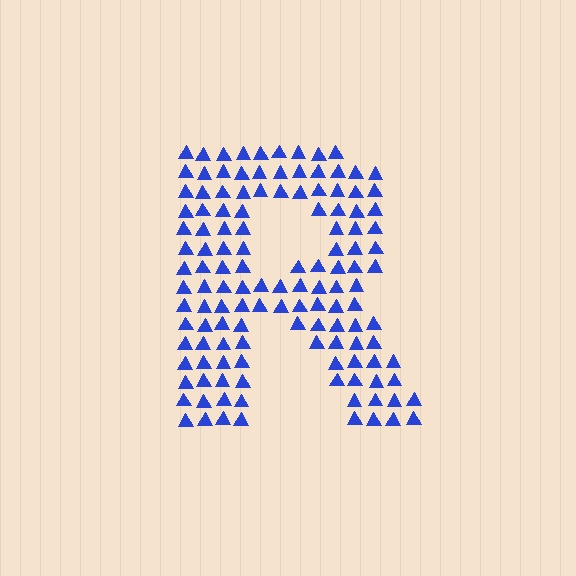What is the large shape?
The large shape is the letter R.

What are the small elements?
The small elements are triangles.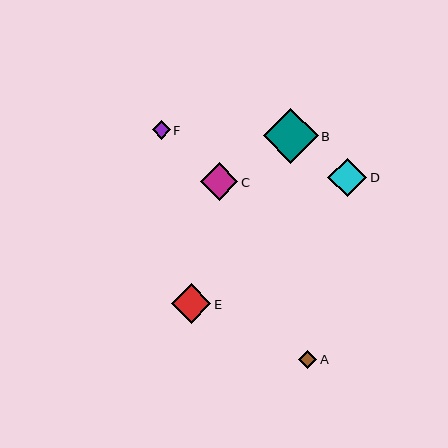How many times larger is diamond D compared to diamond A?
Diamond D is approximately 2.2 times the size of diamond A.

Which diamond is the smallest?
Diamond A is the smallest with a size of approximately 18 pixels.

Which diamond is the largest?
Diamond B is the largest with a size of approximately 55 pixels.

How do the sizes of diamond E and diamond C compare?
Diamond E and diamond C are approximately the same size.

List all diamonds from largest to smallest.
From largest to smallest: B, E, D, C, F, A.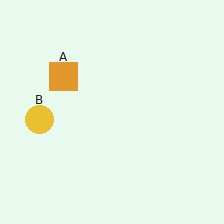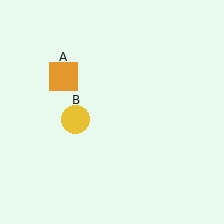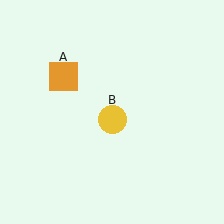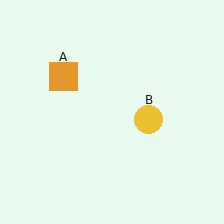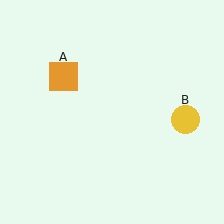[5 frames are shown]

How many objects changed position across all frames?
1 object changed position: yellow circle (object B).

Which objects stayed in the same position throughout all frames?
Orange square (object A) remained stationary.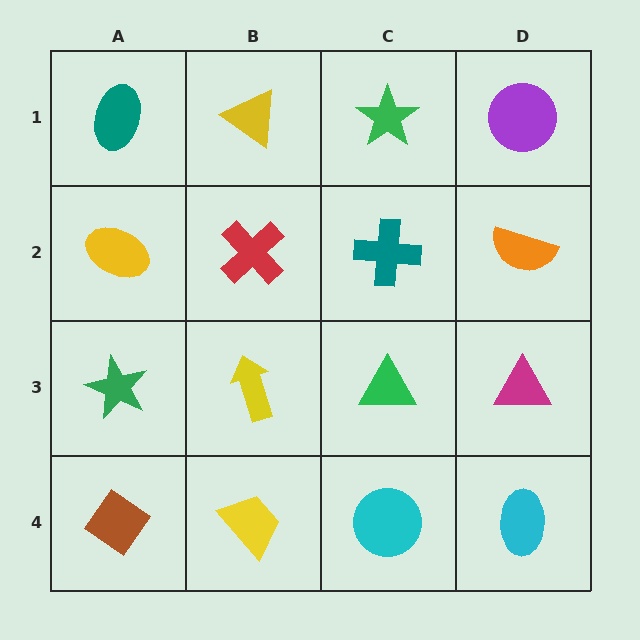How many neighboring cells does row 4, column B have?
3.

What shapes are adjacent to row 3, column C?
A teal cross (row 2, column C), a cyan circle (row 4, column C), a yellow arrow (row 3, column B), a magenta triangle (row 3, column D).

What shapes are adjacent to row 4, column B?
A yellow arrow (row 3, column B), a brown diamond (row 4, column A), a cyan circle (row 4, column C).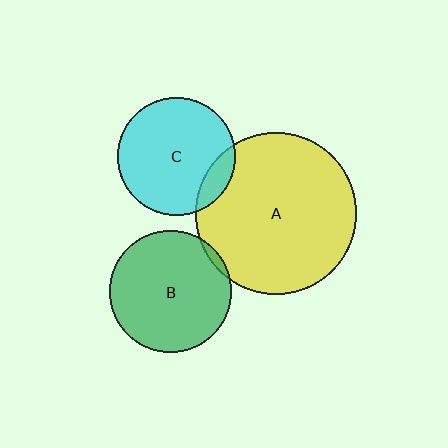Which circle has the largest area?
Circle A (yellow).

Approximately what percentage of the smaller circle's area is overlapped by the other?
Approximately 5%.